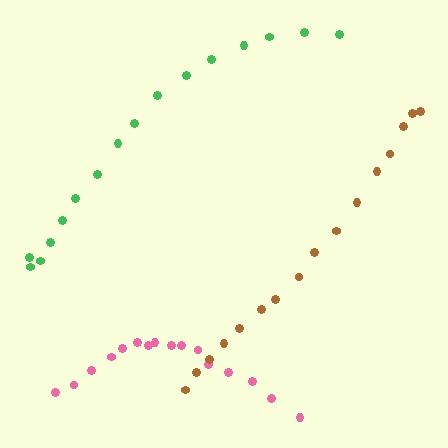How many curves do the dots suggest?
There are 3 distinct paths.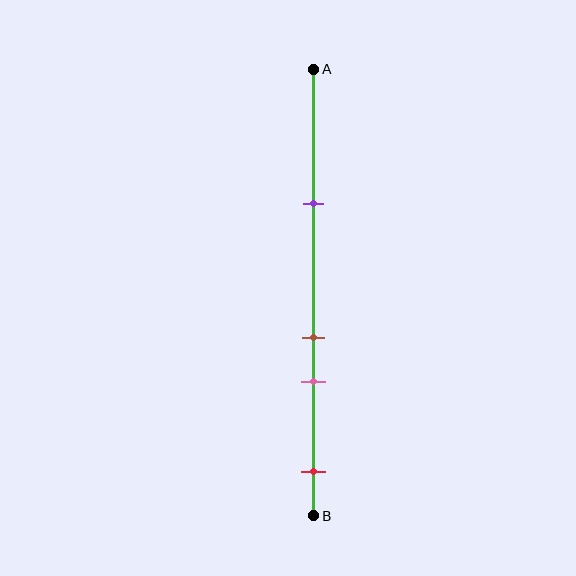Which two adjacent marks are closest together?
The brown and pink marks are the closest adjacent pair.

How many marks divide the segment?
There are 4 marks dividing the segment.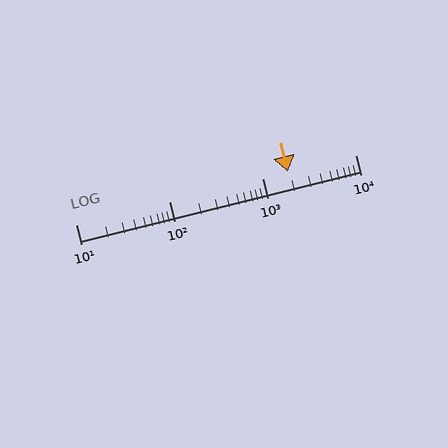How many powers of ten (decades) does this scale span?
The scale spans 3 decades, from 10 to 10000.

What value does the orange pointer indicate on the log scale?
The pointer indicates approximately 1900.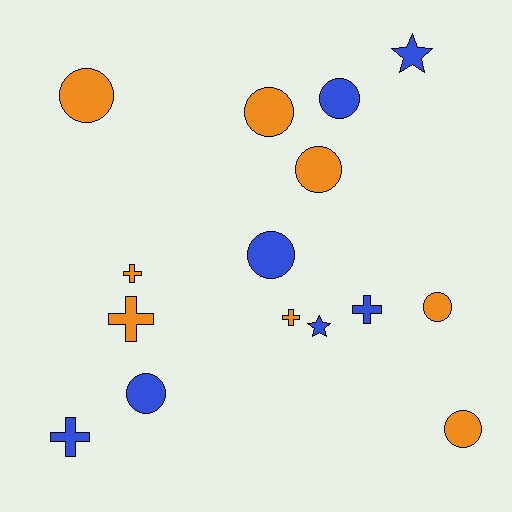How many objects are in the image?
There are 15 objects.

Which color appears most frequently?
Orange, with 8 objects.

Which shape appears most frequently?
Circle, with 8 objects.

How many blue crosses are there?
There are 2 blue crosses.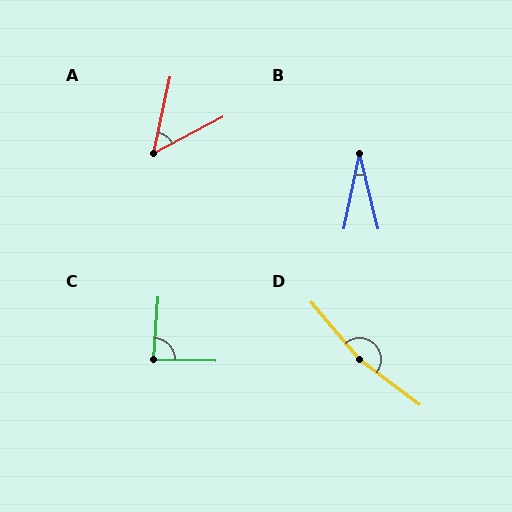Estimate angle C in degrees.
Approximately 88 degrees.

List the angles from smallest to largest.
B (25°), A (51°), C (88°), D (167°).